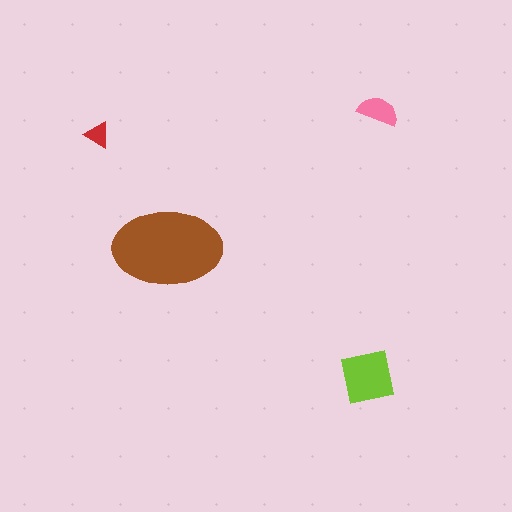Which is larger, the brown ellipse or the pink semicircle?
The brown ellipse.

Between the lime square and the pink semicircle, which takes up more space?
The lime square.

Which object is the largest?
The brown ellipse.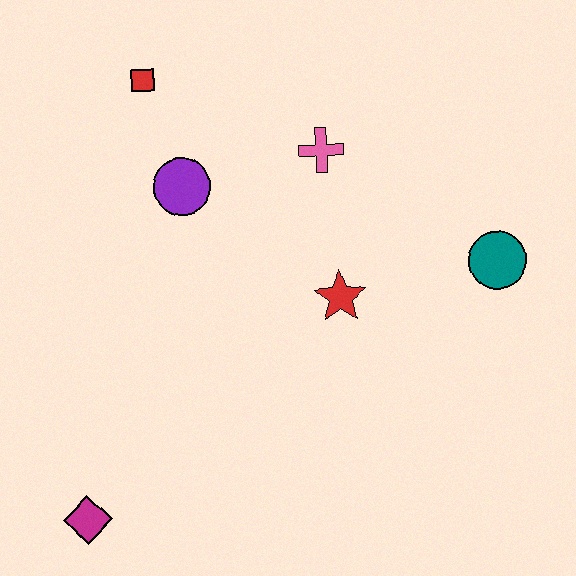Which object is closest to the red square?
The purple circle is closest to the red square.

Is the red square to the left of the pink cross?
Yes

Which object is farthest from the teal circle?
The magenta diamond is farthest from the teal circle.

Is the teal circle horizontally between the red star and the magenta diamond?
No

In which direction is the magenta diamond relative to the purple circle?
The magenta diamond is below the purple circle.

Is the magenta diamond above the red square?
No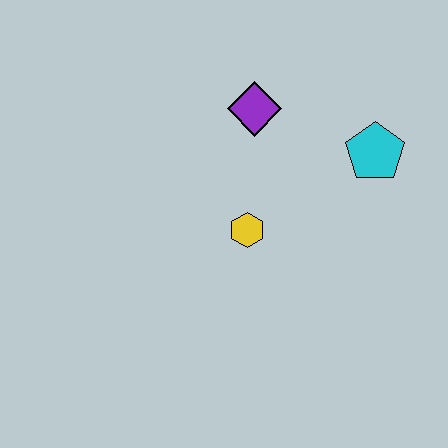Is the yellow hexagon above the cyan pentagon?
No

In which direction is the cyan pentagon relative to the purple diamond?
The cyan pentagon is to the right of the purple diamond.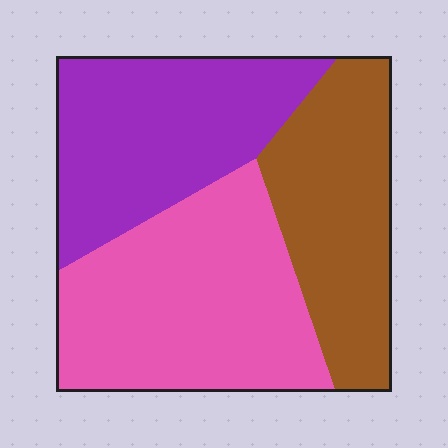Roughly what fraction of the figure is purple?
Purple covers around 30% of the figure.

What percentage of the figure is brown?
Brown takes up about one quarter (1/4) of the figure.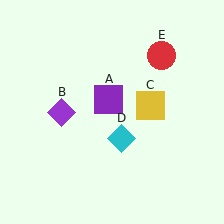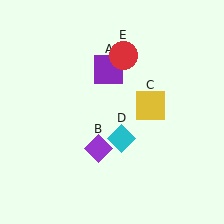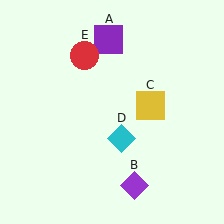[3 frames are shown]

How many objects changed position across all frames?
3 objects changed position: purple square (object A), purple diamond (object B), red circle (object E).